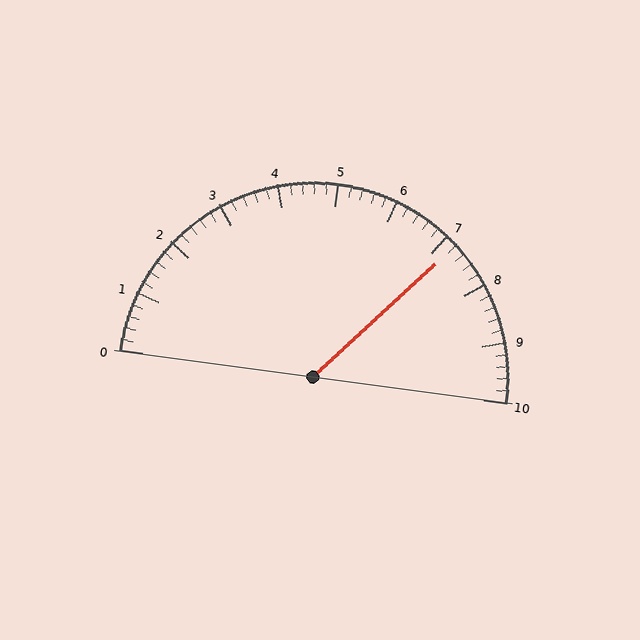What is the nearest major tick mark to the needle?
The nearest major tick mark is 7.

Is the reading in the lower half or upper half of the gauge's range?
The reading is in the upper half of the range (0 to 10).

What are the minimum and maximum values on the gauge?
The gauge ranges from 0 to 10.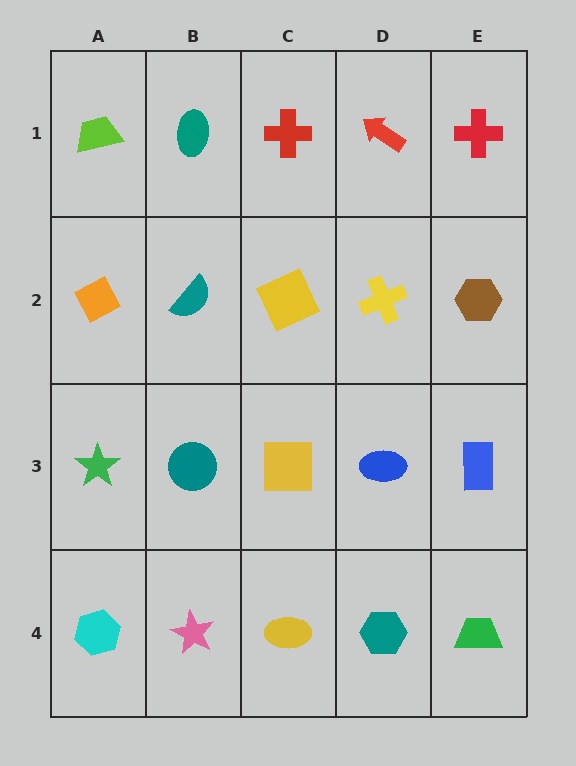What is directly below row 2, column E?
A blue rectangle.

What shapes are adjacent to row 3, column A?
An orange diamond (row 2, column A), a cyan hexagon (row 4, column A), a teal circle (row 3, column B).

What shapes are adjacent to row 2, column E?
A red cross (row 1, column E), a blue rectangle (row 3, column E), a yellow cross (row 2, column D).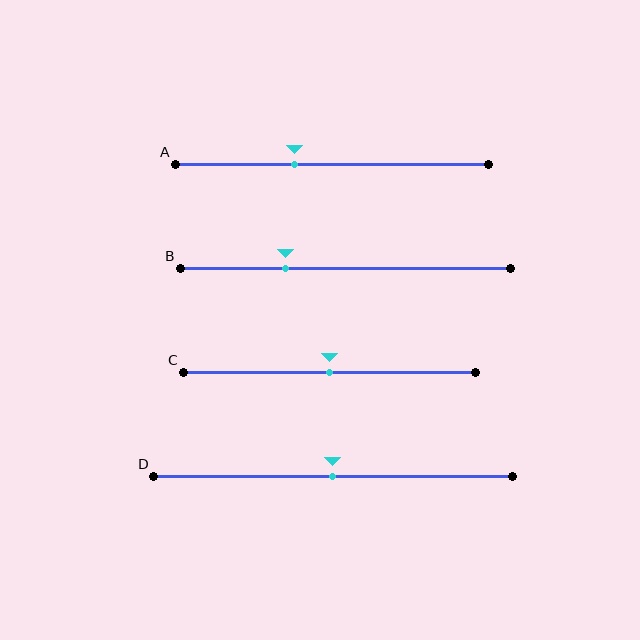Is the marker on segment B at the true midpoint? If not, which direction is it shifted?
No, the marker on segment B is shifted to the left by about 18% of the segment length.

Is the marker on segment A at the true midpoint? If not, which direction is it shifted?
No, the marker on segment A is shifted to the left by about 12% of the segment length.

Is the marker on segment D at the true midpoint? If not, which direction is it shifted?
Yes, the marker on segment D is at the true midpoint.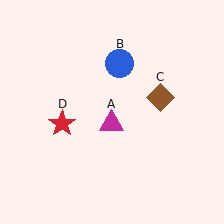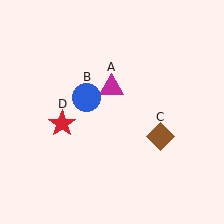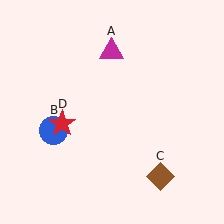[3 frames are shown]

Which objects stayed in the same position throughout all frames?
Red star (object D) remained stationary.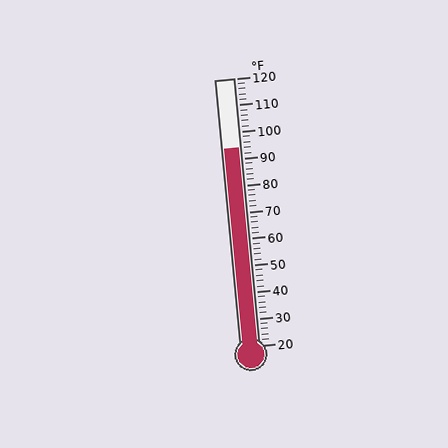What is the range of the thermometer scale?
The thermometer scale ranges from 20°F to 120°F.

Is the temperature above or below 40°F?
The temperature is above 40°F.